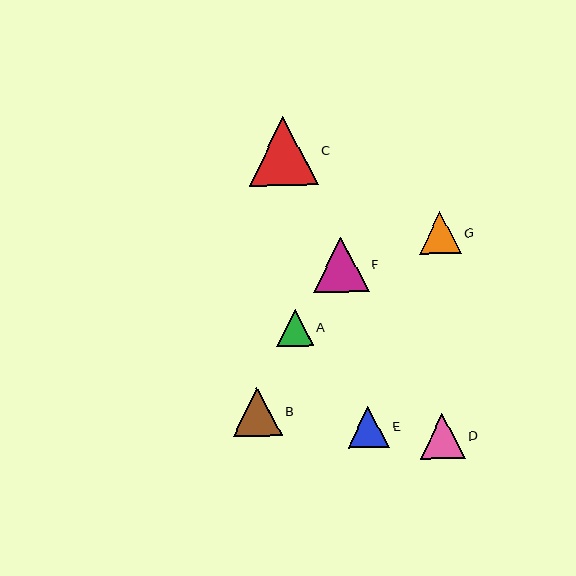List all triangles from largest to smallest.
From largest to smallest: C, F, B, D, E, G, A.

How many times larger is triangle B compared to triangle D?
Triangle B is approximately 1.1 times the size of triangle D.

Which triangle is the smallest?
Triangle A is the smallest with a size of approximately 37 pixels.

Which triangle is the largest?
Triangle C is the largest with a size of approximately 69 pixels.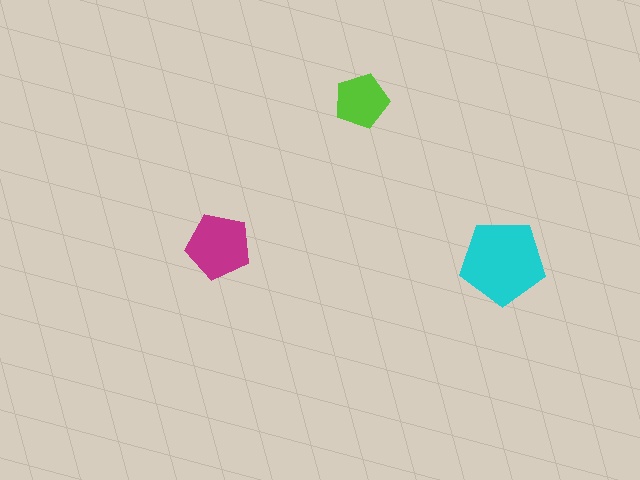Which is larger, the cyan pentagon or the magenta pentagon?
The cyan one.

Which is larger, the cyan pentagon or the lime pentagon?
The cyan one.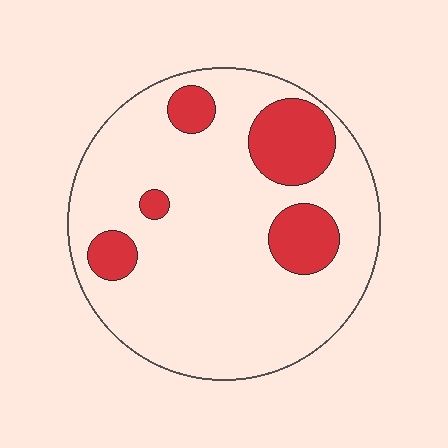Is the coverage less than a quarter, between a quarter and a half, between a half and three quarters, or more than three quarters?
Less than a quarter.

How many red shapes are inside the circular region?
5.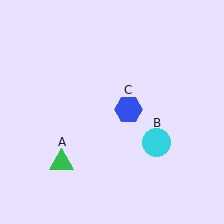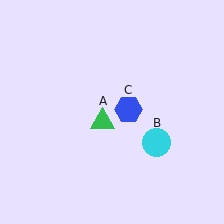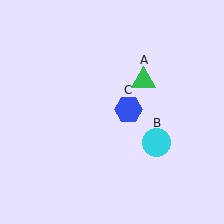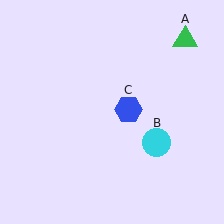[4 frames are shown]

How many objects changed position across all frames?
1 object changed position: green triangle (object A).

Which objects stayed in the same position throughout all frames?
Cyan circle (object B) and blue hexagon (object C) remained stationary.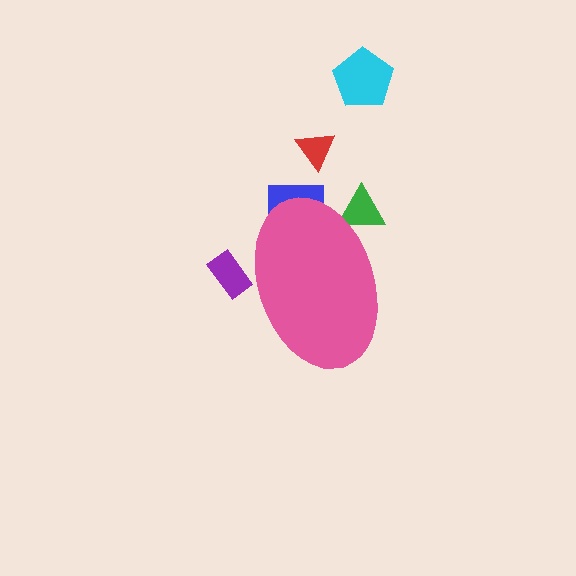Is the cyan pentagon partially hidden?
No, the cyan pentagon is fully visible.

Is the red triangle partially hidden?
No, the red triangle is fully visible.